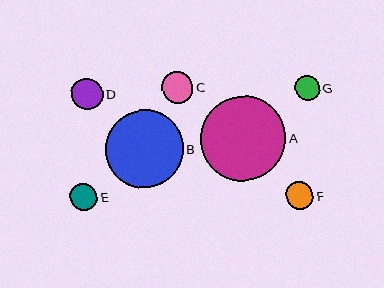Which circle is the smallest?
Circle G is the smallest with a size of approximately 25 pixels.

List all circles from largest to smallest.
From largest to smallest: A, B, D, C, F, E, G.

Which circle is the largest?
Circle A is the largest with a size of approximately 85 pixels.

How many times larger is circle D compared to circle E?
Circle D is approximately 1.2 times the size of circle E.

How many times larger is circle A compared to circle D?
Circle A is approximately 2.7 times the size of circle D.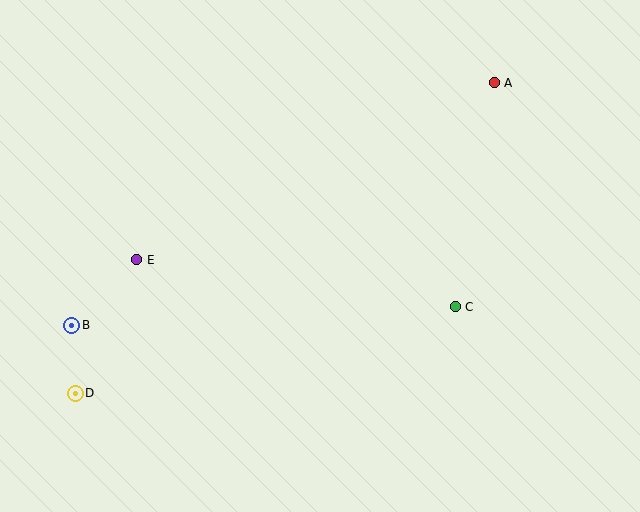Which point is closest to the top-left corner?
Point E is closest to the top-left corner.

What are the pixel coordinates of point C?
Point C is at (455, 307).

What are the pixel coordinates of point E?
Point E is at (137, 260).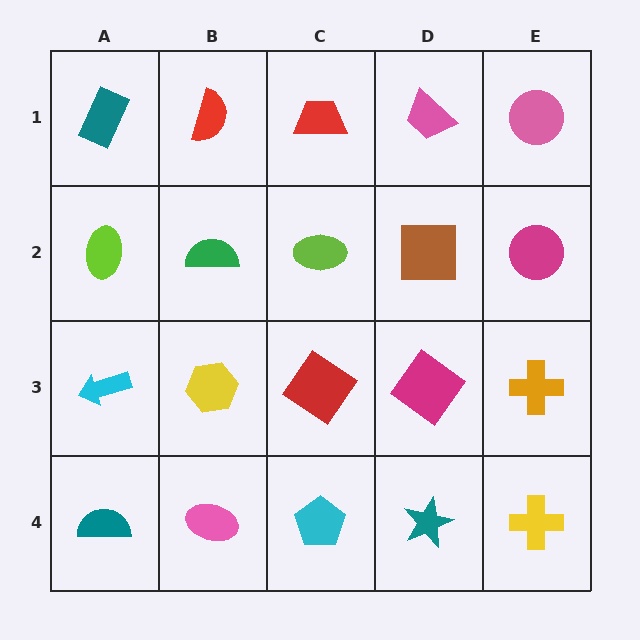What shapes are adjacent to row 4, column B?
A yellow hexagon (row 3, column B), a teal semicircle (row 4, column A), a cyan pentagon (row 4, column C).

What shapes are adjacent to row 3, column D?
A brown square (row 2, column D), a teal star (row 4, column D), a red diamond (row 3, column C), an orange cross (row 3, column E).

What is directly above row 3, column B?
A green semicircle.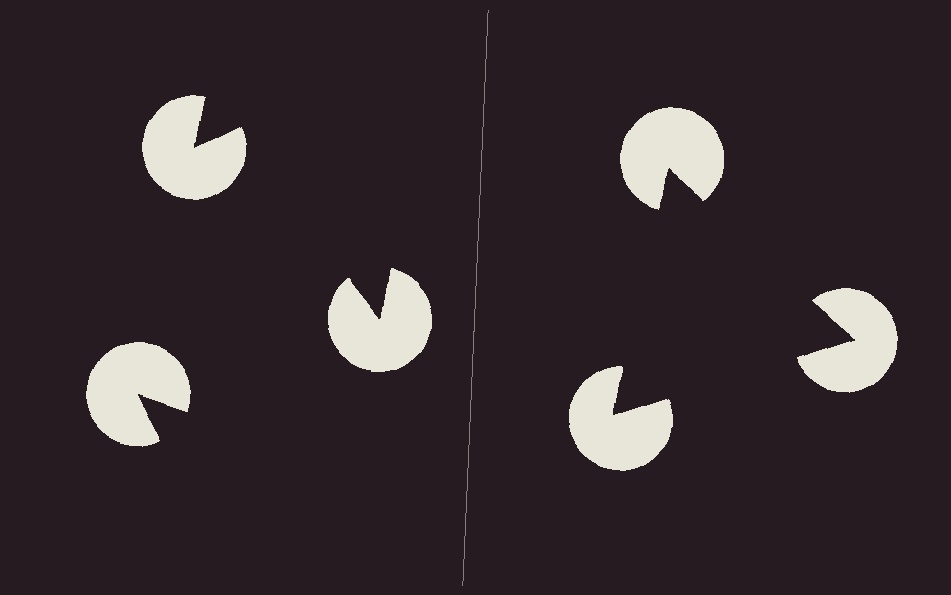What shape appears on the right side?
An illusory triangle.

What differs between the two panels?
The pac-man discs are positioned identically on both sides; only the wedge orientations differ. On the right they align to a triangle; on the left they are misaligned.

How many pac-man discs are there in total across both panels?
6 — 3 on each side.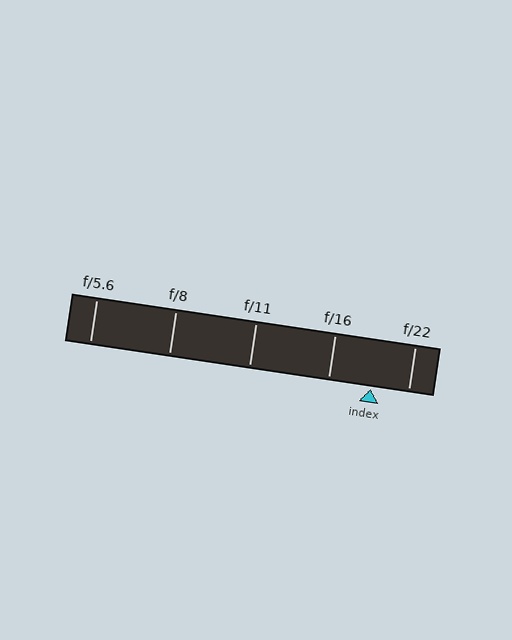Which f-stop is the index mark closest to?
The index mark is closest to f/22.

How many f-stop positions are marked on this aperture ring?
There are 5 f-stop positions marked.